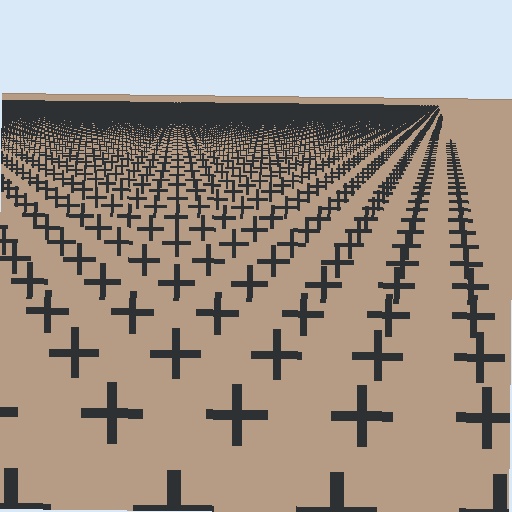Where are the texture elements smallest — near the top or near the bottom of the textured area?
Near the top.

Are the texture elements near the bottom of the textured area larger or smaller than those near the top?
Larger. Near the bottom, elements are closer to the viewer and appear at a bigger on-screen size.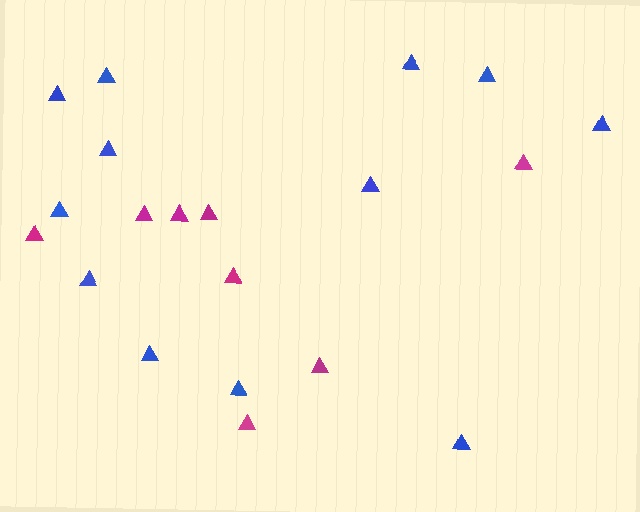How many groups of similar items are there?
There are 2 groups: one group of blue triangles (12) and one group of magenta triangles (8).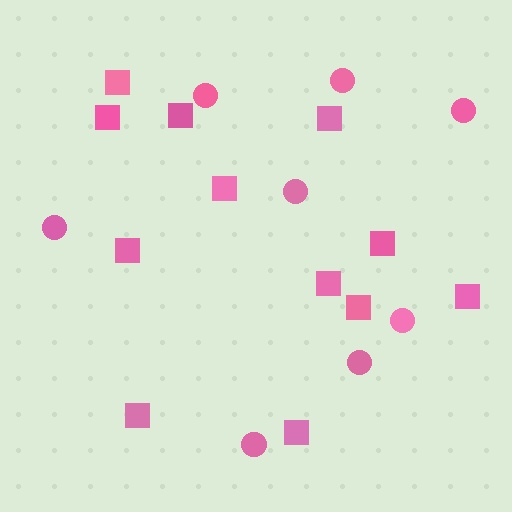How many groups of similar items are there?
There are 2 groups: one group of squares (12) and one group of circles (8).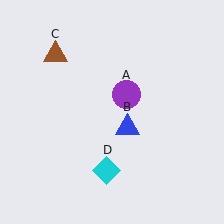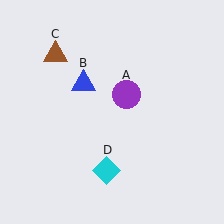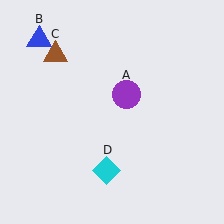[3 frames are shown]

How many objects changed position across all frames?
1 object changed position: blue triangle (object B).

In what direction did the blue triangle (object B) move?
The blue triangle (object B) moved up and to the left.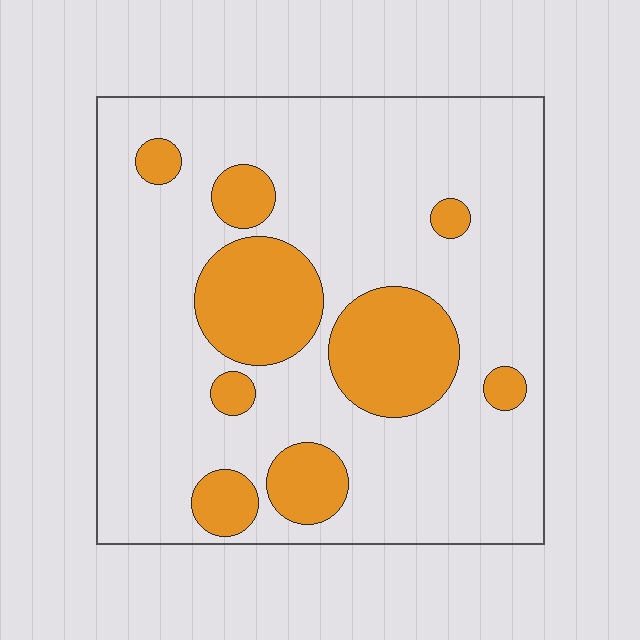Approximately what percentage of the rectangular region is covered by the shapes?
Approximately 25%.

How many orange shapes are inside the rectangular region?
9.